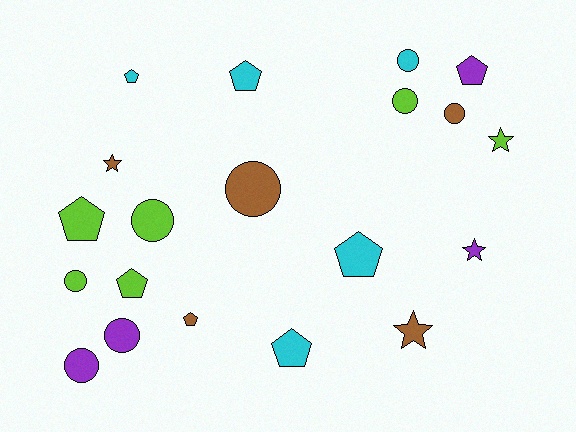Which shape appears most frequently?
Pentagon, with 8 objects.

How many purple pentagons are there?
There is 1 purple pentagon.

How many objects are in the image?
There are 20 objects.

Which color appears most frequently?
Lime, with 6 objects.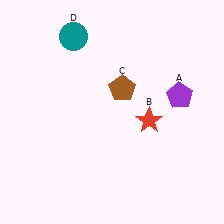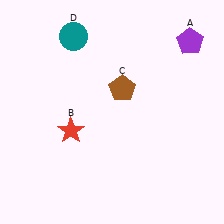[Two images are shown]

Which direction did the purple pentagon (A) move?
The purple pentagon (A) moved up.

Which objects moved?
The objects that moved are: the purple pentagon (A), the red star (B).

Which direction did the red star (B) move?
The red star (B) moved left.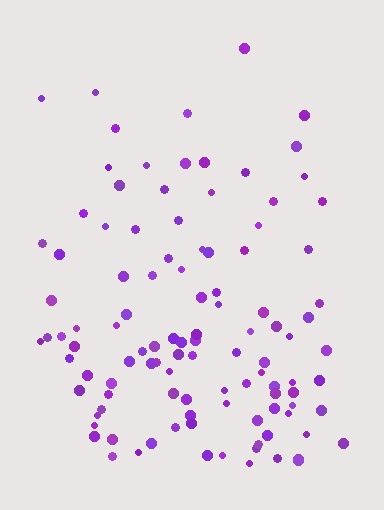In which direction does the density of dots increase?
From top to bottom, with the bottom side densest.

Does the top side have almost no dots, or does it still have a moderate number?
Still a moderate number, just noticeably fewer than the bottom.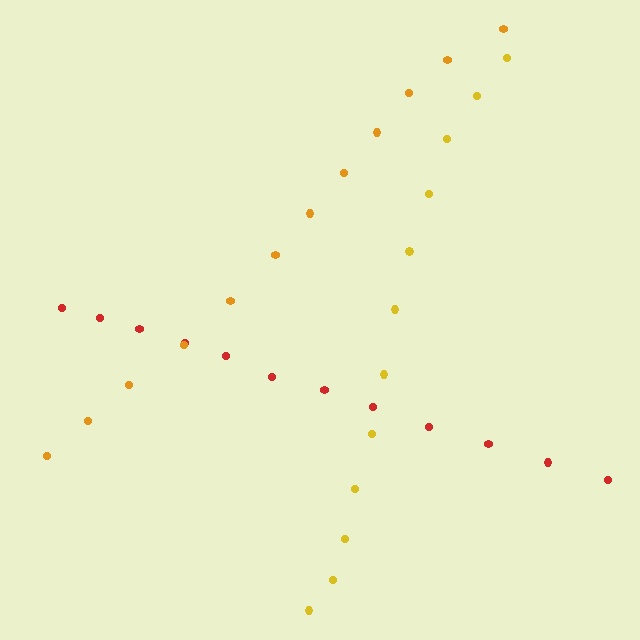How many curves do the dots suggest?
There are 3 distinct paths.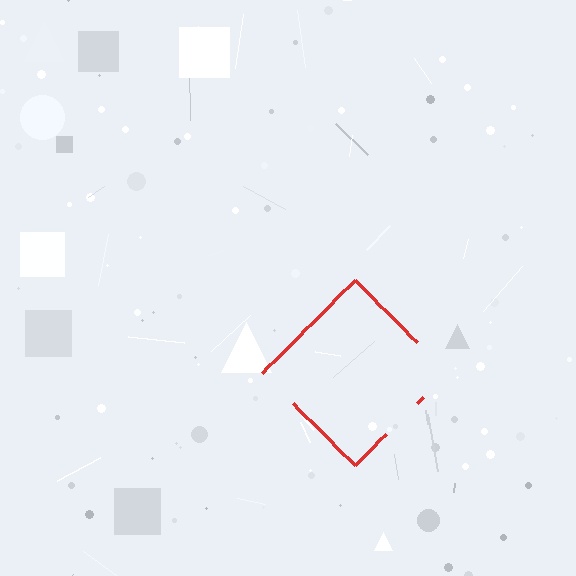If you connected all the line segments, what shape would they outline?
They would outline a diamond.